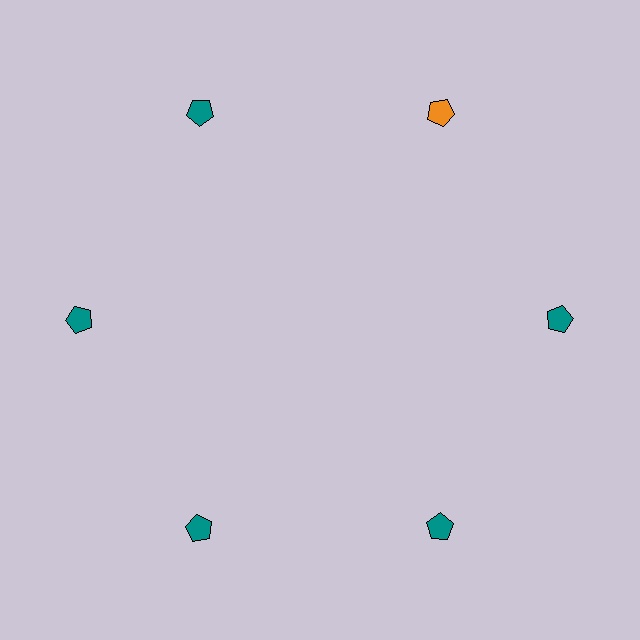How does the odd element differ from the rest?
It has a different color: orange instead of teal.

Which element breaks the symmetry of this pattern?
The orange pentagon at roughly the 1 o'clock position breaks the symmetry. All other shapes are teal pentagons.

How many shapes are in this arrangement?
There are 6 shapes arranged in a ring pattern.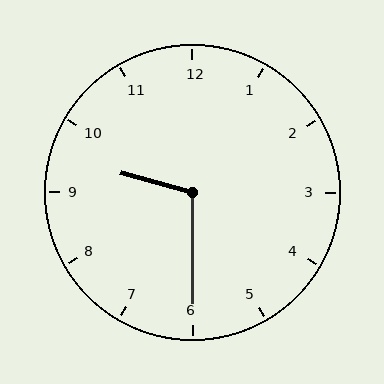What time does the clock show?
9:30.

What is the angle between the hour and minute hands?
Approximately 105 degrees.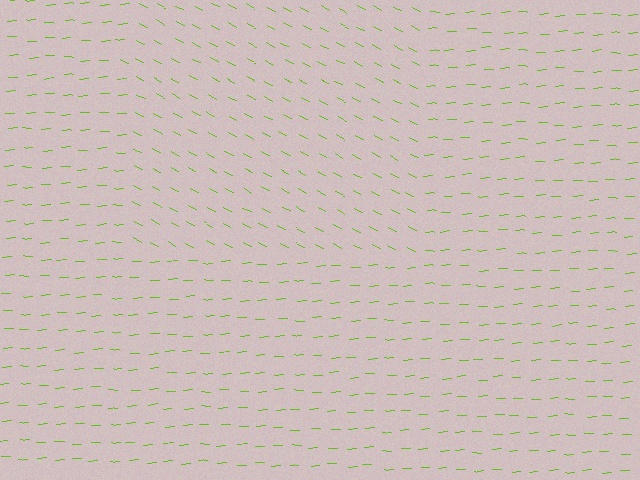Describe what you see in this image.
The image is filled with small lime line segments. A rectangle region in the image has lines oriented differently from the surrounding lines, creating a visible texture boundary.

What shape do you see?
I see a rectangle.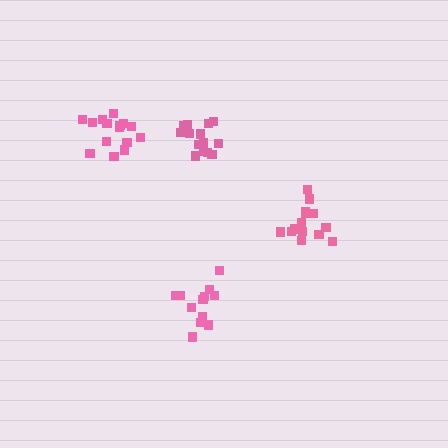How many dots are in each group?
Group 1: 14 dots, Group 2: 14 dots, Group 3: 12 dots, Group 4: 15 dots (55 total).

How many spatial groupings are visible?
There are 4 spatial groupings.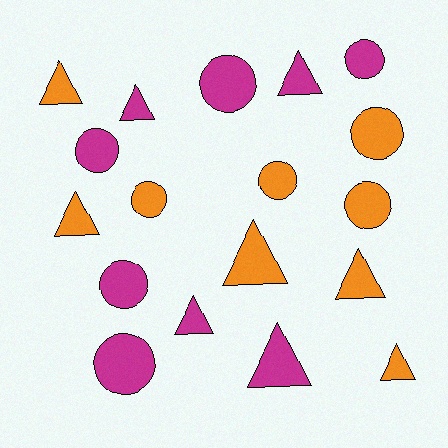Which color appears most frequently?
Orange, with 9 objects.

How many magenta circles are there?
There are 5 magenta circles.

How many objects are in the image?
There are 18 objects.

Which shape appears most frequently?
Circle, with 9 objects.